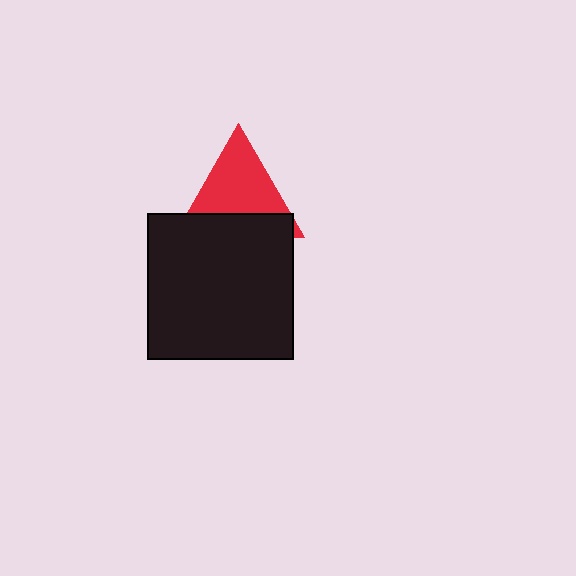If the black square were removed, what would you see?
You would see the complete red triangle.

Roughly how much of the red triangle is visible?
About half of it is visible (roughly 64%).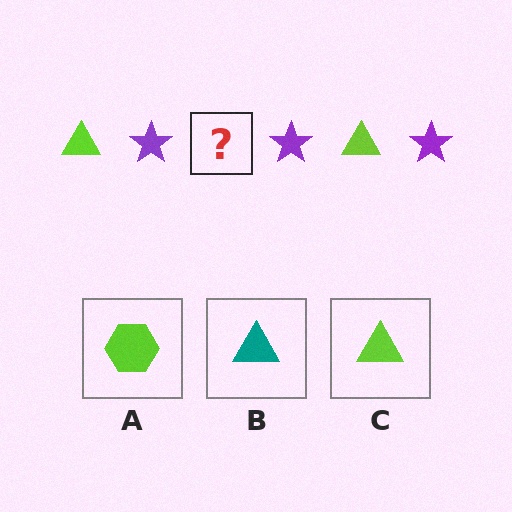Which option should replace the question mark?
Option C.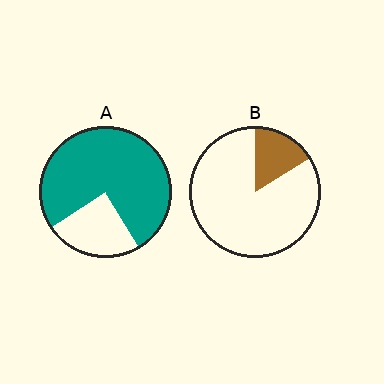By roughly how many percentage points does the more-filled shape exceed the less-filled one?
By roughly 60 percentage points (A over B).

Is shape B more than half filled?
No.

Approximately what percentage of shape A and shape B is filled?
A is approximately 75% and B is approximately 15%.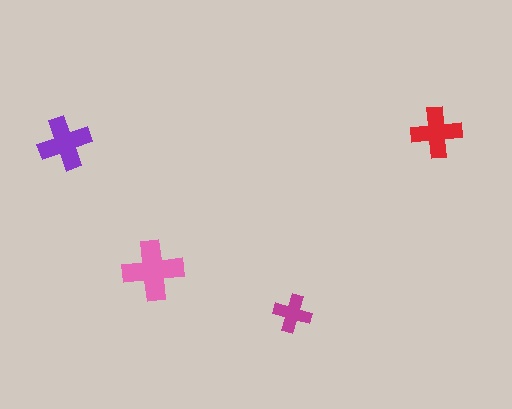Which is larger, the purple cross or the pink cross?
The pink one.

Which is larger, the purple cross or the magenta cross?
The purple one.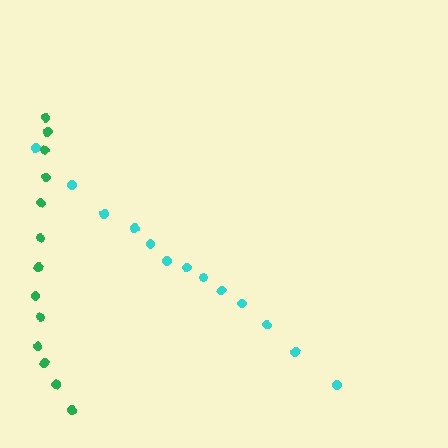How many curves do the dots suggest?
There are 2 distinct paths.